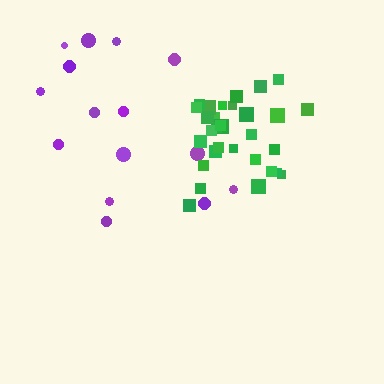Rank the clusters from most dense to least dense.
green, purple.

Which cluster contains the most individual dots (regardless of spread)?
Green (32).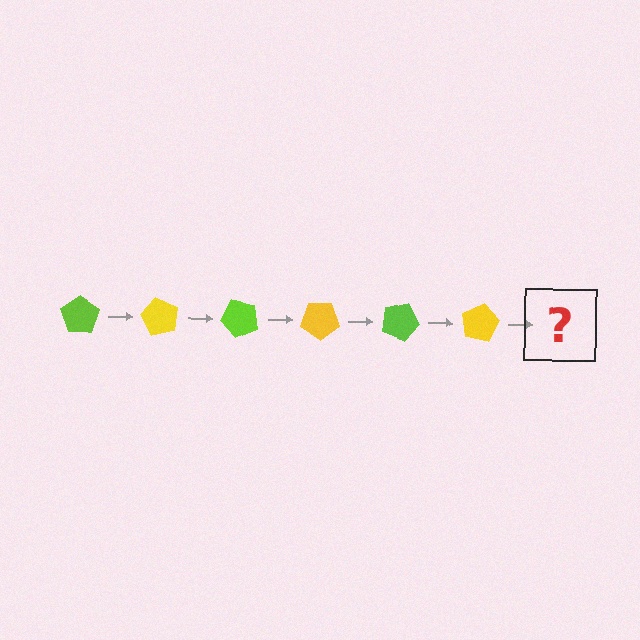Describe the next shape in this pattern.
It should be a lime pentagon, rotated 360 degrees from the start.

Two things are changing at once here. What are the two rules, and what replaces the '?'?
The two rules are that it rotates 60 degrees each step and the color cycles through lime and yellow. The '?' should be a lime pentagon, rotated 360 degrees from the start.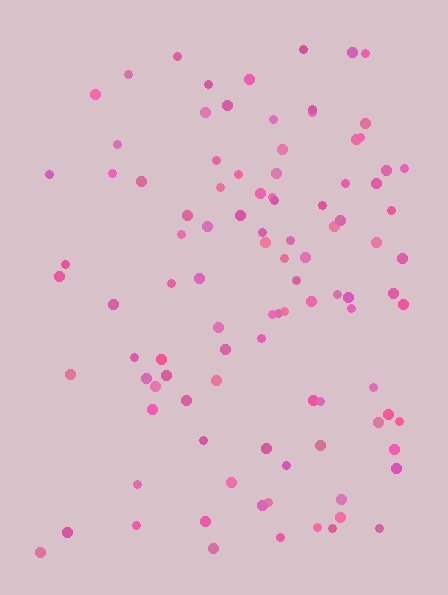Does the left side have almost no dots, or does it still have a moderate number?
Still a moderate number, just noticeably fewer than the right.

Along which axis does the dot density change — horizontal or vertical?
Horizontal.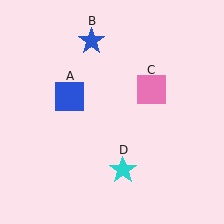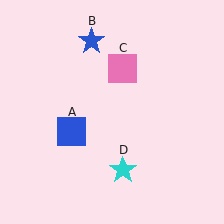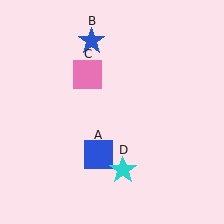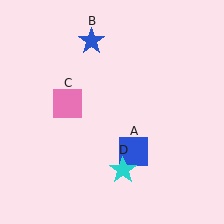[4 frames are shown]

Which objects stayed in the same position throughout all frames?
Blue star (object B) and cyan star (object D) remained stationary.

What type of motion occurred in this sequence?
The blue square (object A), pink square (object C) rotated counterclockwise around the center of the scene.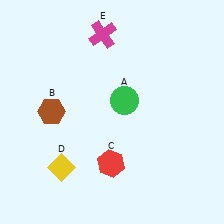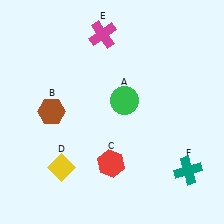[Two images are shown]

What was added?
A teal cross (F) was added in Image 2.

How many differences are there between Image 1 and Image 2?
There is 1 difference between the two images.